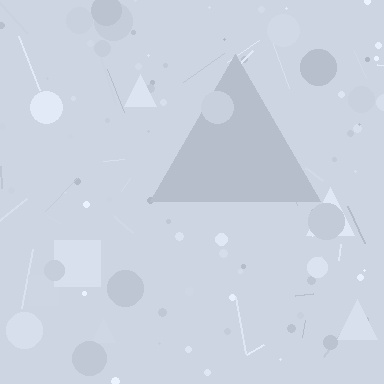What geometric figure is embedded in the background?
A triangle is embedded in the background.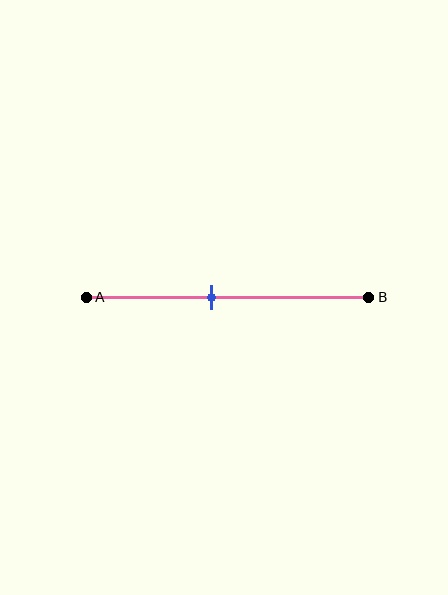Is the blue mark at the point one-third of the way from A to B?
No, the mark is at about 45% from A, not at the 33% one-third point.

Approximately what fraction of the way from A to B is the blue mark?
The blue mark is approximately 45% of the way from A to B.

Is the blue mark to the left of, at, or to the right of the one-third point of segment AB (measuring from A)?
The blue mark is to the right of the one-third point of segment AB.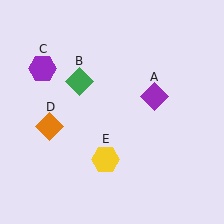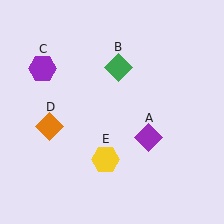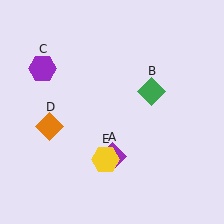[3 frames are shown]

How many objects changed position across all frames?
2 objects changed position: purple diamond (object A), green diamond (object B).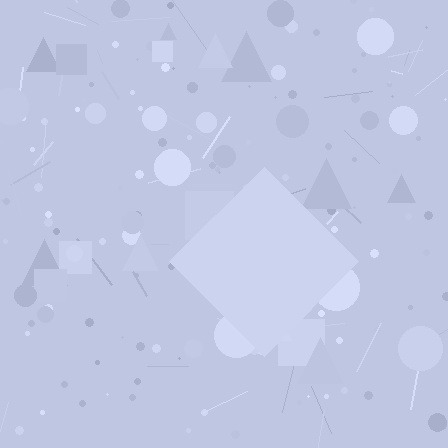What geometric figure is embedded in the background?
A diamond is embedded in the background.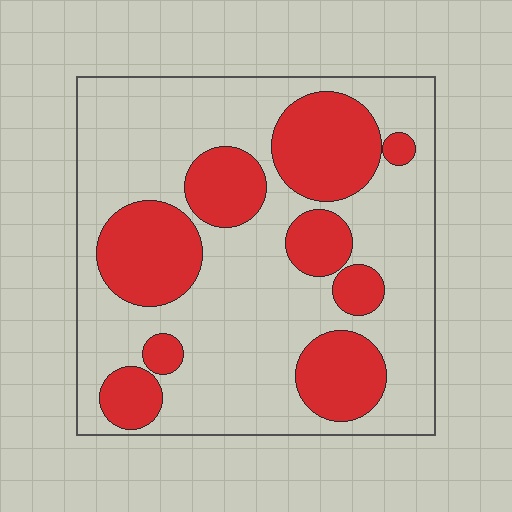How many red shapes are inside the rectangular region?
9.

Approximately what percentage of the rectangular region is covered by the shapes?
Approximately 30%.